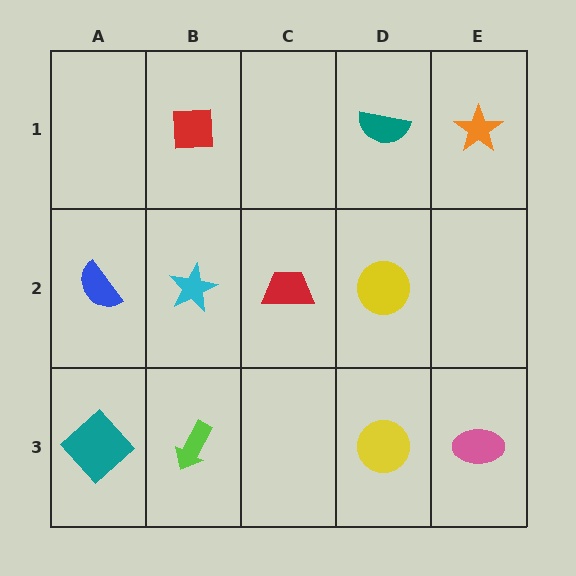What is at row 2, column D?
A yellow circle.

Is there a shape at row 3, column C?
No, that cell is empty.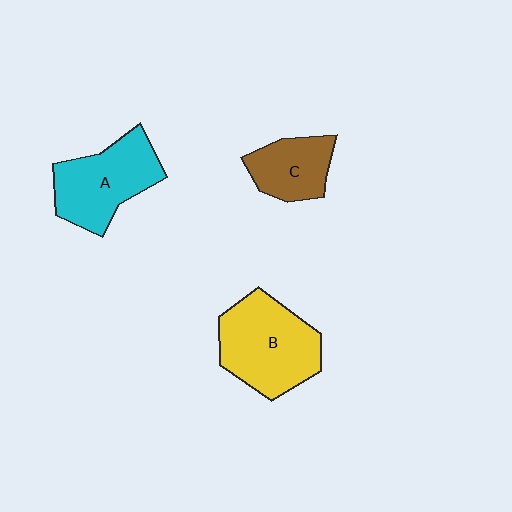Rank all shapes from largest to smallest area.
From largest to smallest: B (yellow), A (cyan), C (brown).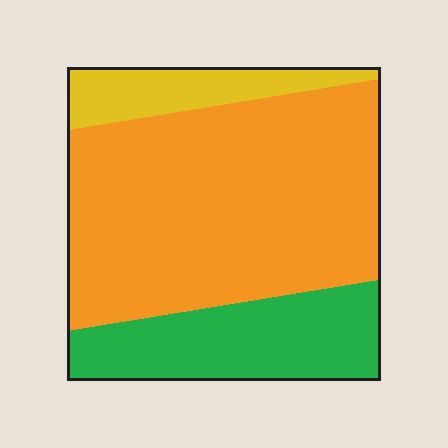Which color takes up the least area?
Yellow, at roughly 10%.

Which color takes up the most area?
Orange, at roughly 65%.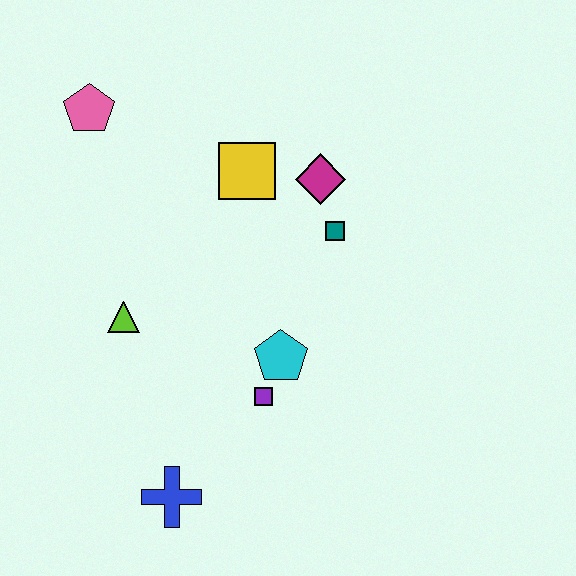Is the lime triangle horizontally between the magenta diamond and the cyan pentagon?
No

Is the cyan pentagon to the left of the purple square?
No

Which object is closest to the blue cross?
The purple square is closest to the blue cross.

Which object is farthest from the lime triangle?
The magenta diamond is farthest from the lime triangle.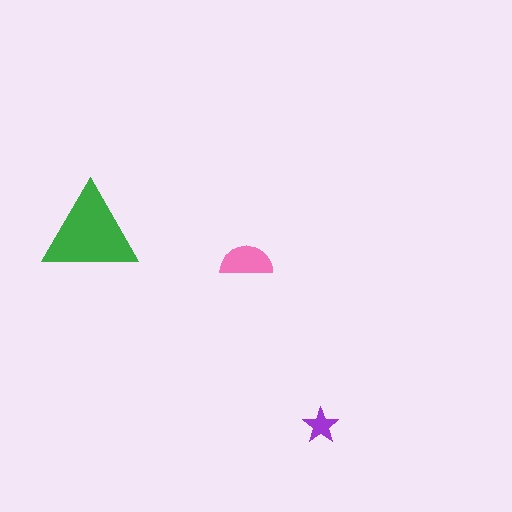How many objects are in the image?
There are 3 objects in the image.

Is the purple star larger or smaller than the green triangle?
Smaller.